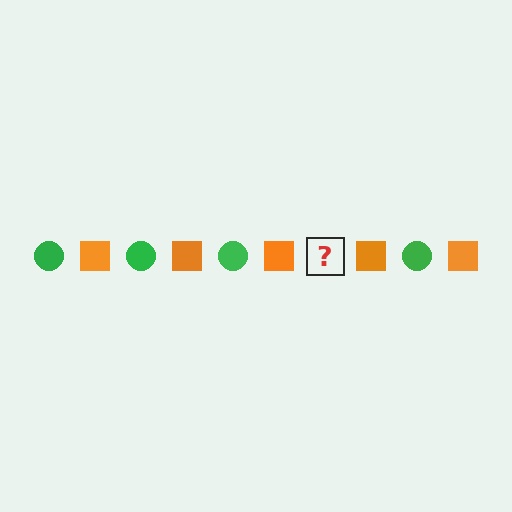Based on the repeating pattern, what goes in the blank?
The blank should be a green circle.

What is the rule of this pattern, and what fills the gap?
The rule is that the pattern alternates between green circle and orange square. The gap should be filled with a green circle.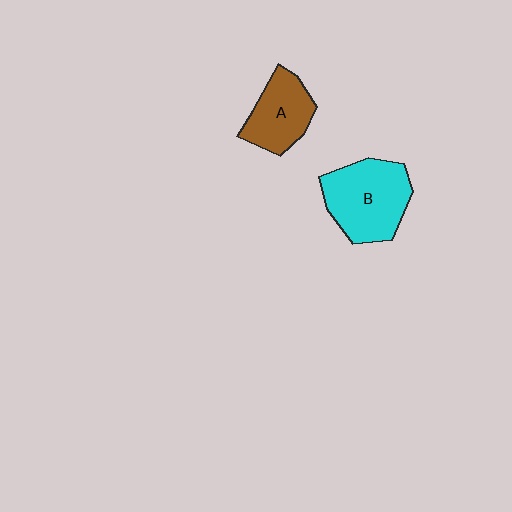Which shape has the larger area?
Shape B (cyan).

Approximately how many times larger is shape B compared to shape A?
Approximately 1.4 times.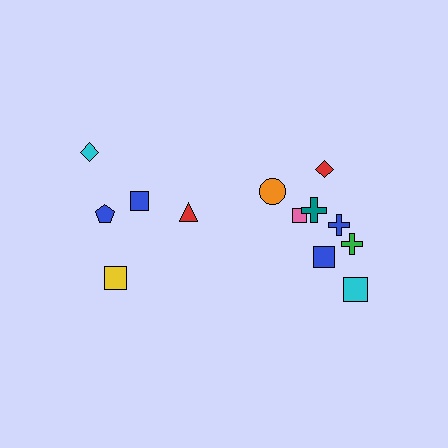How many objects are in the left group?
There are 5 objects.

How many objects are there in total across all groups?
There are 13 objects.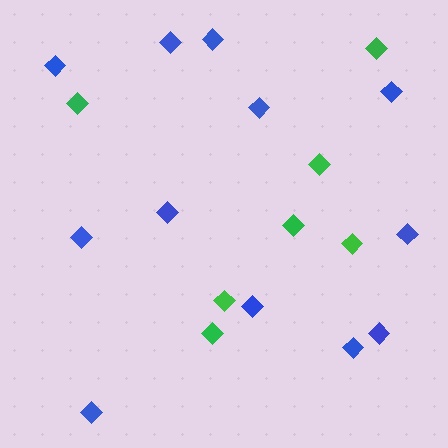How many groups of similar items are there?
There are 2 groups: one group of green diamonds (7) and one group of blue diamonds (12).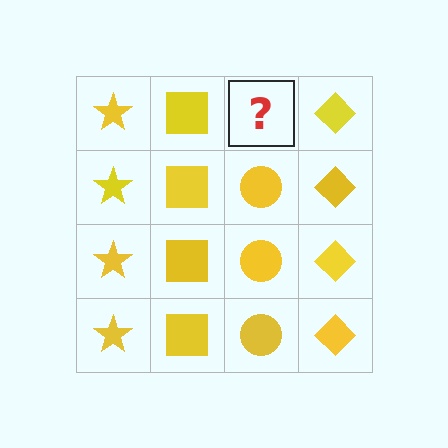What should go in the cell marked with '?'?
The missing cell should contain a yellow circle.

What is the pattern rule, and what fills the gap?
The rule is that each column has a consistent shape. The gap should be filled with a yellow circle.